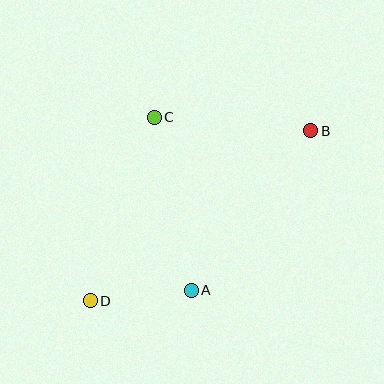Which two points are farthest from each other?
Points B and D are farthest from each other.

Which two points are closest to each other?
Points A and D are closest to each other.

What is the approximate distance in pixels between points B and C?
The distance between B and C is approximately 157 pixels.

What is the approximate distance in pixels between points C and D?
The distance between C and D is approximately 195 pixels.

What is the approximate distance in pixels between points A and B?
The distance between A and B is approximately 199 pixels.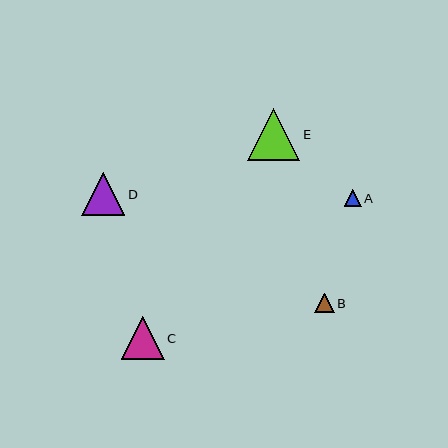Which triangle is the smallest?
Triangle A is the smallest with a size of approximately 17 pixels.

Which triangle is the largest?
Triangle E is the largest with a size of approximately 52 pixels.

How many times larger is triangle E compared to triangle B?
Triangle E is approximately 2.7 times the size of triangle B.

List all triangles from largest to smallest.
From largest to smallest: E, C, D, B, A.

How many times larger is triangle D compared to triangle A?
Triangle D is approximately 2.5 times the size of triangle A.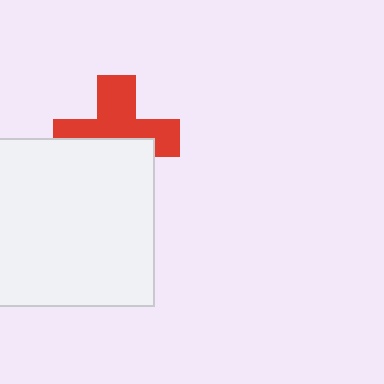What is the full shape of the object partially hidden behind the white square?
The partially hidden object is a red cross.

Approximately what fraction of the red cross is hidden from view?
Roughly 46% of the red cross is hidden behind the white square.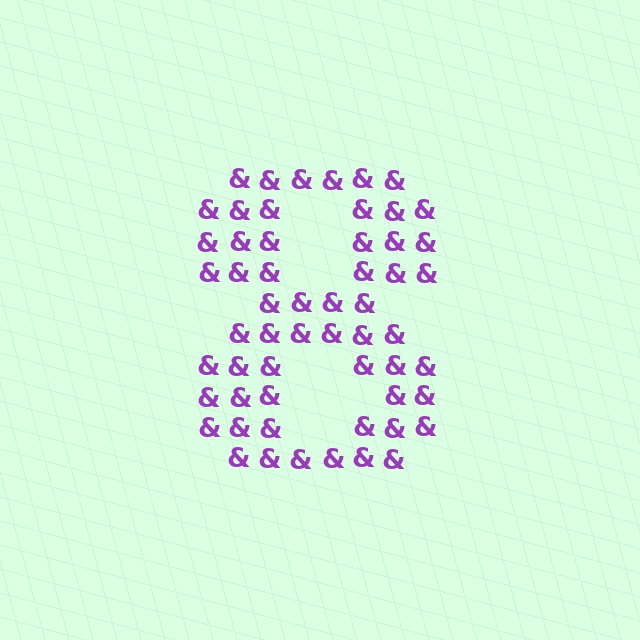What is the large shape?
The large shape is the digit 8.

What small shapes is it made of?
It is made of small ampersands.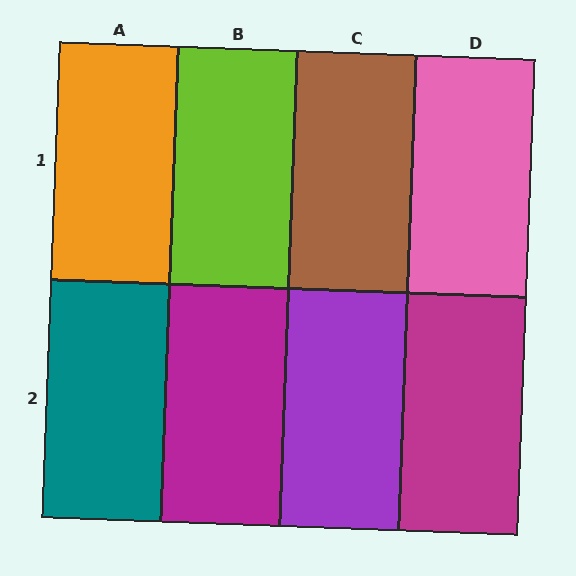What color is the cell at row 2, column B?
Magenta.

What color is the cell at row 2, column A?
Teal.